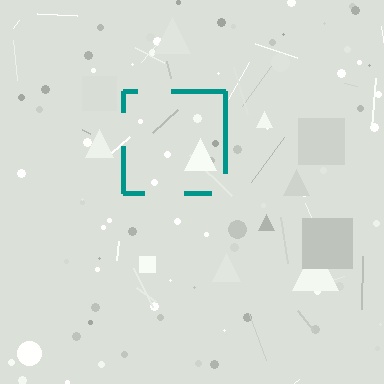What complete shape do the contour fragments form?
The contour fragments form a square.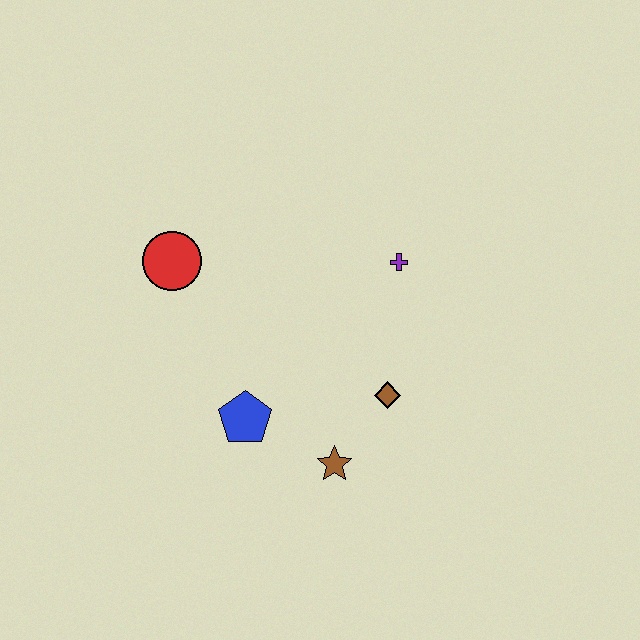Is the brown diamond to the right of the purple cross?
No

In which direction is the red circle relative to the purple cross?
The red circle is to the left of the purple cross.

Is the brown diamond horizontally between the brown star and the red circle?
No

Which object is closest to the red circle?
The blue pentagon is closest to the red circle.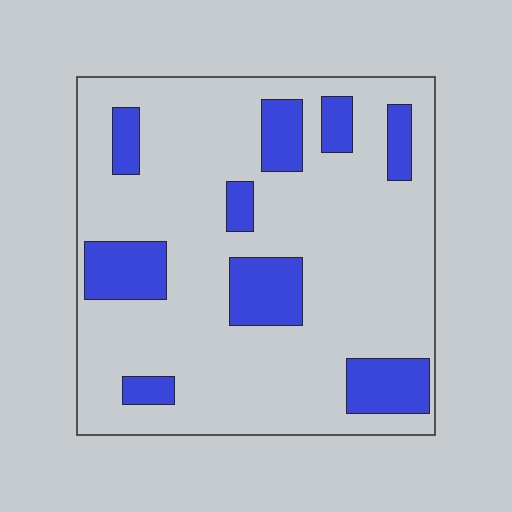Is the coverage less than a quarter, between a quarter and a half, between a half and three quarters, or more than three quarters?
Less than a quarter.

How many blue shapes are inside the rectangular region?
9.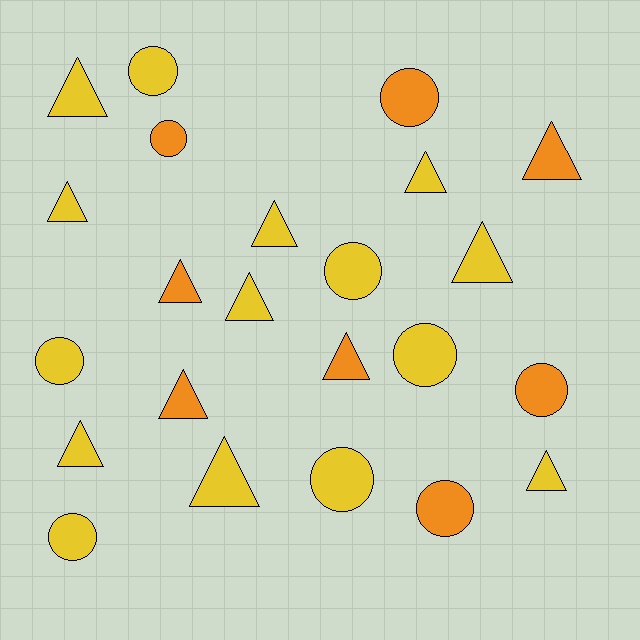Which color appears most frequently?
Yellow, with 15 objects.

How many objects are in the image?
There are 23 objects.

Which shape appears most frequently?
Triangle, with 13 objects.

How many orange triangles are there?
There are 4 orange triangles.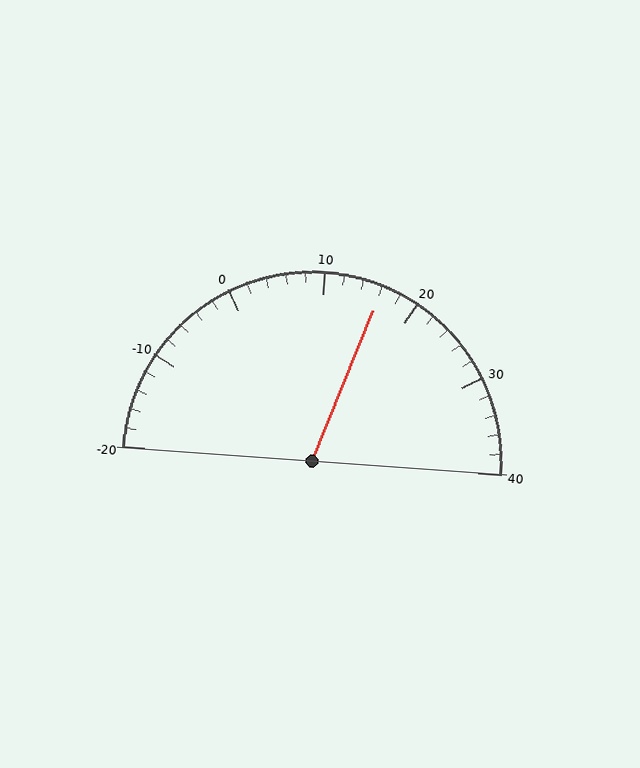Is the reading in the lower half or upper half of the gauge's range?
The reading is in the upper half of the range (-20 to 40).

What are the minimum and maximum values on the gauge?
The gauge ranges from -20 to 40.